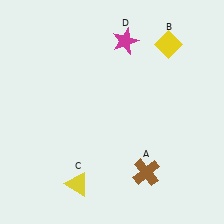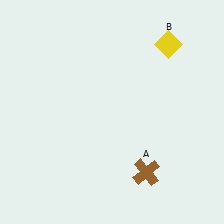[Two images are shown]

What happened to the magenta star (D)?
The magenta star (D) was removed in Image 2. It was in the top-right area of Image 1.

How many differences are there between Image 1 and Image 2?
There are 2 differences between the two images.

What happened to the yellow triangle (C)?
The yellow triangle (C) was removed in Image 2. It was in the bottom-left area of Image 1.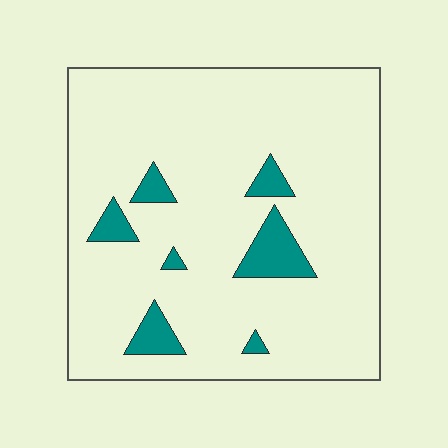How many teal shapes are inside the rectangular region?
7.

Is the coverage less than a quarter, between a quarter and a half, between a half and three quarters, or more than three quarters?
Less than a quarter.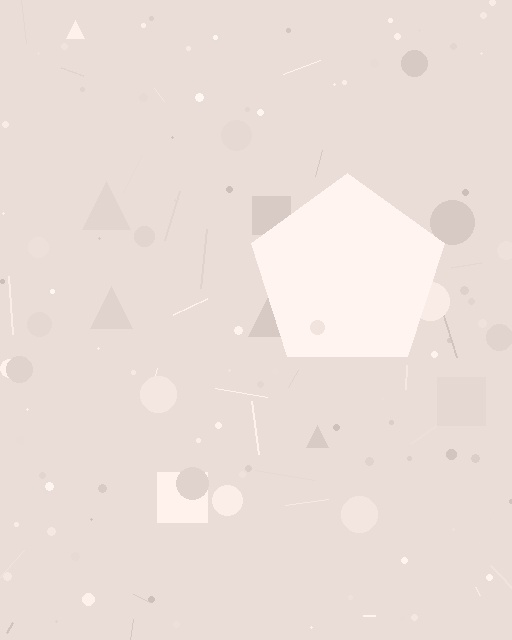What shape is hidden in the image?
A pentagon is hidden in the image.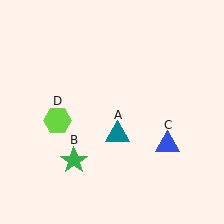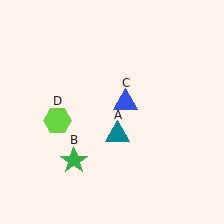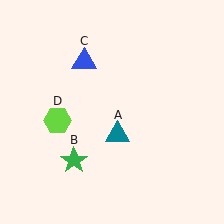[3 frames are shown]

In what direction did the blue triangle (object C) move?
The blue triangle (object C) moved up and to the left.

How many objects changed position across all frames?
1 object changed position: blue triangle (object C).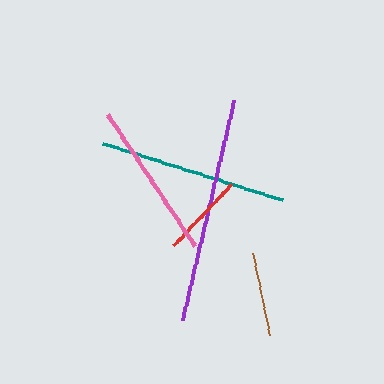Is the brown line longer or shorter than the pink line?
The pink line is longer than the brown line.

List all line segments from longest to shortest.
From longest to shortest: purple, teal, pink, red, brown.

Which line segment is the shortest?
The brown line is the shortest at approximately 83 pixels.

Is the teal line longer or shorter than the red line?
The teal line is longer than the red line.